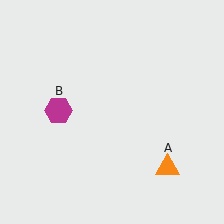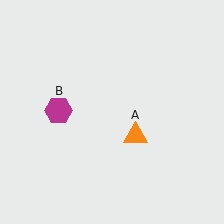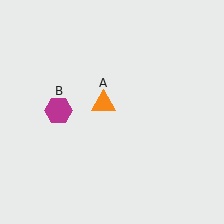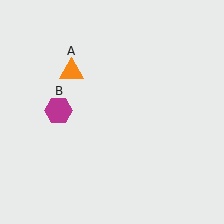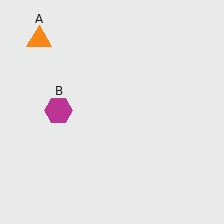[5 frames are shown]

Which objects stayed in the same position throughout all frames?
Magenta hexagon (object B) remained stationary.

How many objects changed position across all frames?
1 object changed position: orange triangle (object A).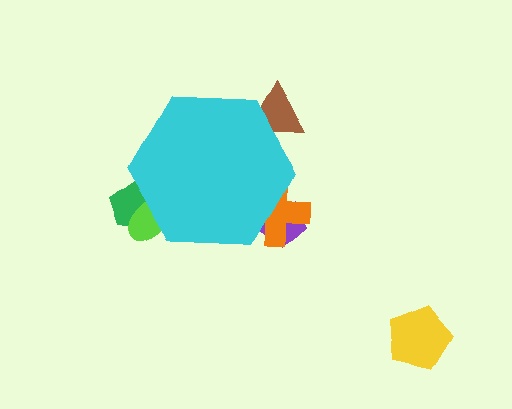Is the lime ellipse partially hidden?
Yes, the lime ellipse is partially hidden behind the cyan hexagon.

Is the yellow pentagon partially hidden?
No, the yellow pentagon is fully visible.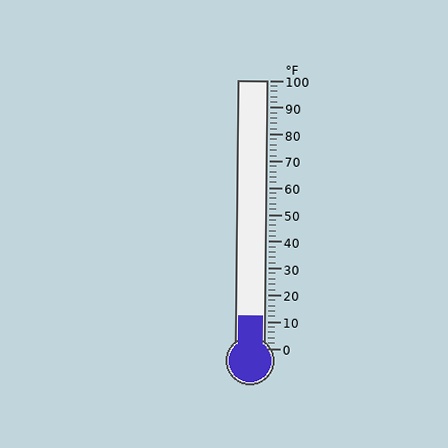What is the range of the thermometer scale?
The thermometer scale ranges from 0°F to 100°F.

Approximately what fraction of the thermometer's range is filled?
The thermometer is filled to approximately 10% of its range.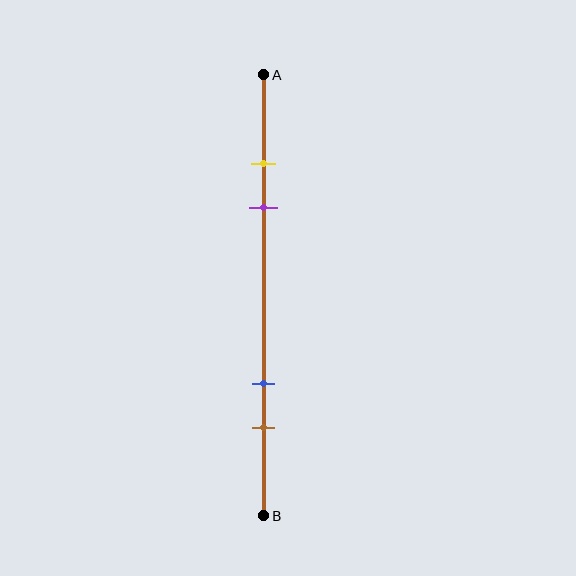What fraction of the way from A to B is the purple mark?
The purple mark is approximately 30% (0.3) of the way from A to B.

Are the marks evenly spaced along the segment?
No, the marks are not evenly spaced.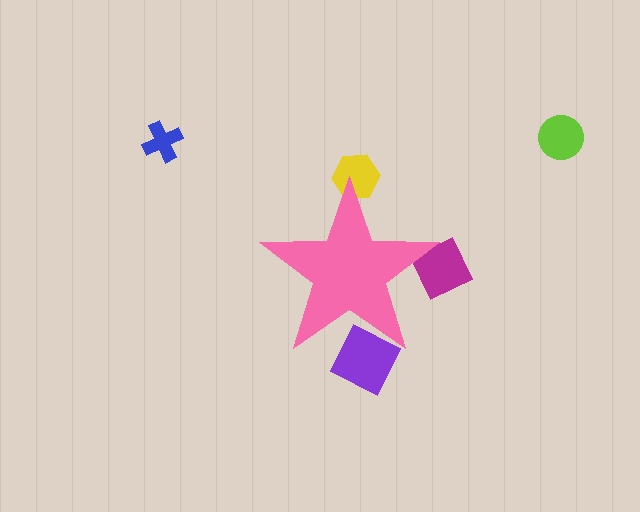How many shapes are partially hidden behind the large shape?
3 shapes are partially hidden.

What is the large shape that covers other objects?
A pink star.